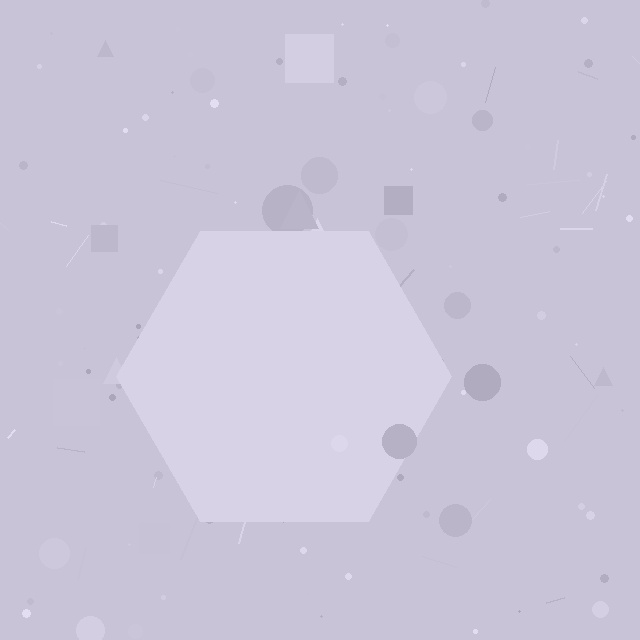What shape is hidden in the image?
A hexagon is hidden in the image.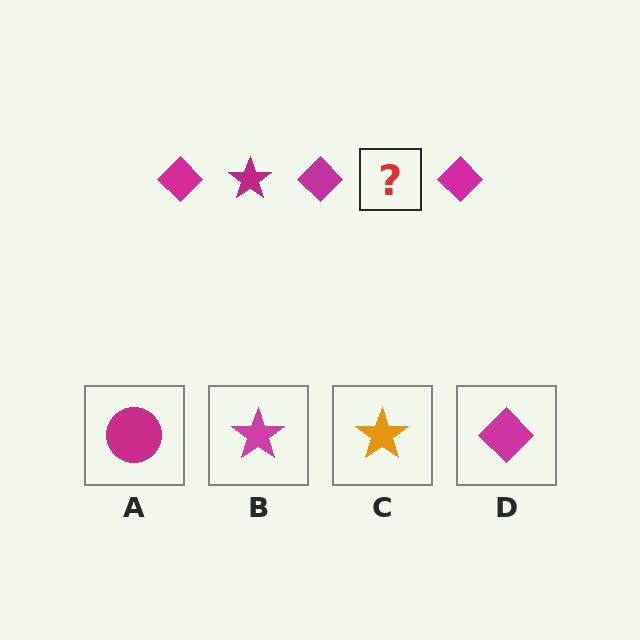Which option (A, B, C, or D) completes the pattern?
B.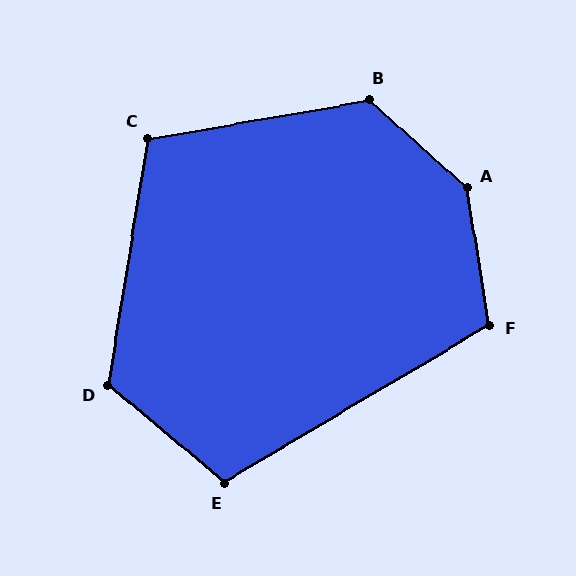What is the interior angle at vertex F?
Approximately 111 degrees (obtuse).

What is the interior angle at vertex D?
Approximately 121 degrees (obtuse).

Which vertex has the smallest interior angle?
C, at approximately 109 degrees.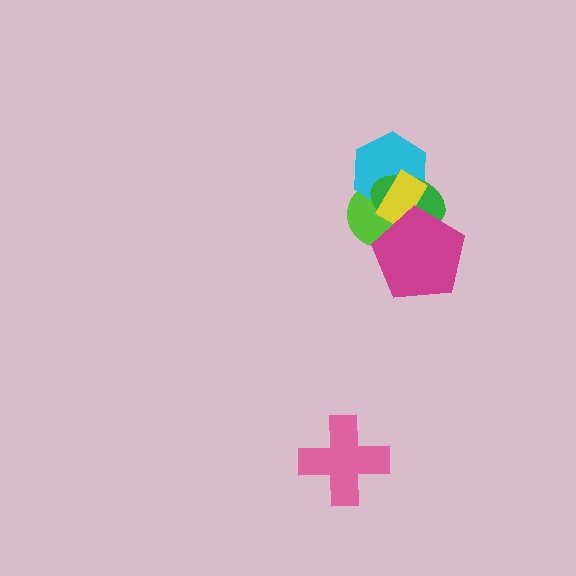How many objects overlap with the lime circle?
4 objects overlap with the lime circle.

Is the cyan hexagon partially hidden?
Yes, it is partially covered by another shape.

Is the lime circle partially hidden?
Yes, it is partially covered by another shape.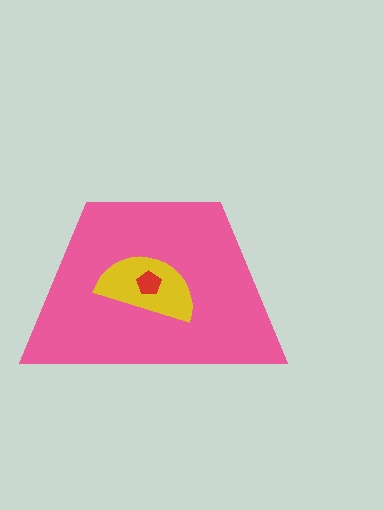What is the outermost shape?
The pink trapezoid.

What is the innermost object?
The red pentagon.